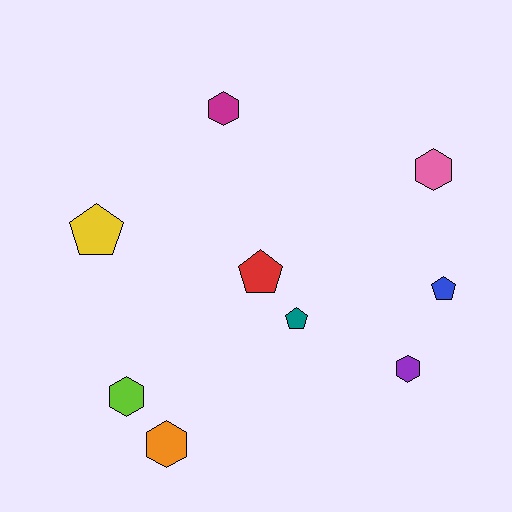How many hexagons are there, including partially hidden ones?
There are 5 hexagons.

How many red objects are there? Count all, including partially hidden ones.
There is 1 red object.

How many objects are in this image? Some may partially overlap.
There are 9 objects.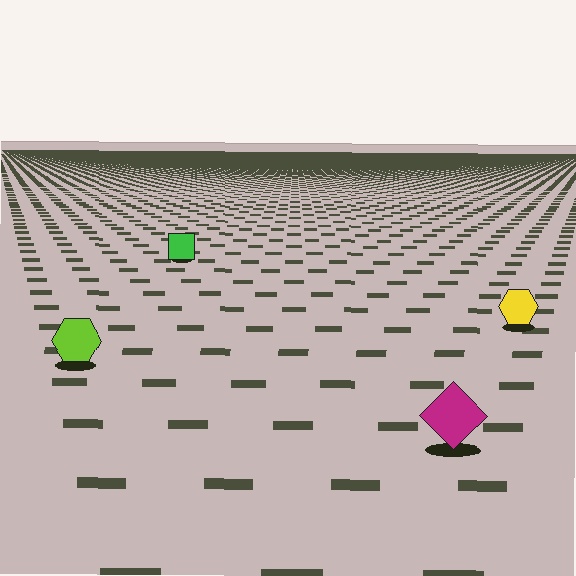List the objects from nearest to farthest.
From nearest to farthest: the magenta diamond, the lime hexagon, the yellow hexagon, the green square.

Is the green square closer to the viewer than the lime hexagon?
No. The lime hexagon is closer — you can tell from the texture gradient: the ground texture is coarser near it.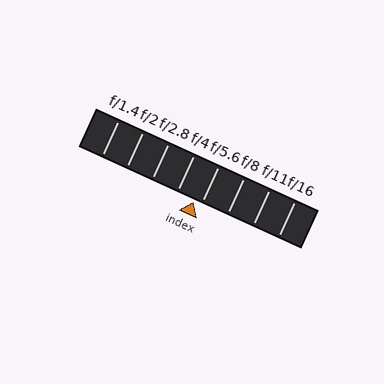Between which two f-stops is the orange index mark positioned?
The index mark is between f/4 and f/5.6.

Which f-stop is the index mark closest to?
The index mark is closest to f/5.6.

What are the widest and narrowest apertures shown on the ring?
The widest aperture shown is f/1.4 and the narrowest is f/16.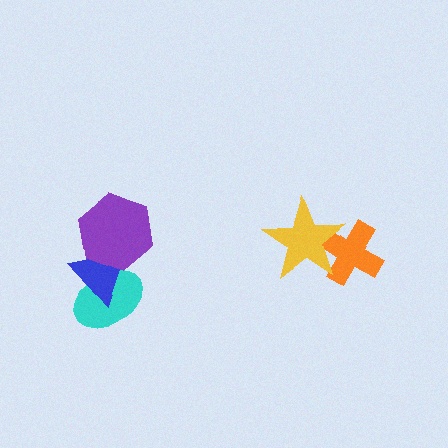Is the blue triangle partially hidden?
Yes, it is partially covered by another shape.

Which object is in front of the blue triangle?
The purple hexagon is in front of the blue triangle.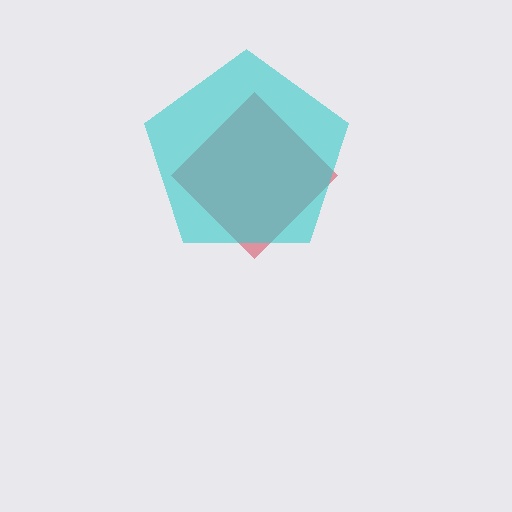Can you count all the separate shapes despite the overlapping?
Yes, there are 2 separate shapes.